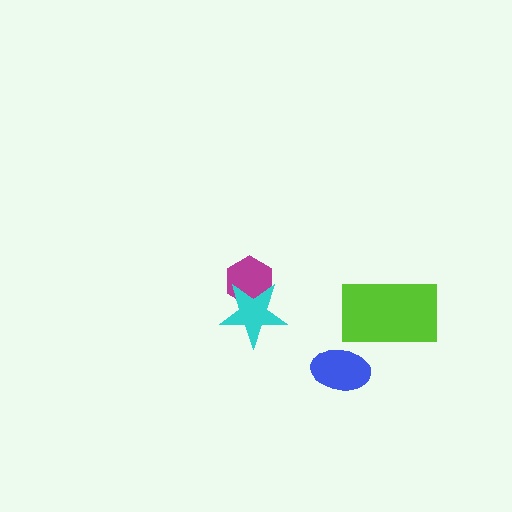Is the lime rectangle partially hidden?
No, no other shape covers it.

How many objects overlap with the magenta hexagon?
1 object overlaps with the magenta hexagon.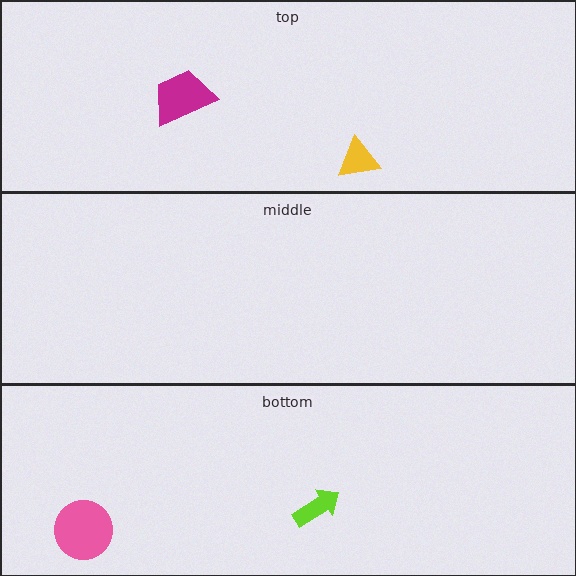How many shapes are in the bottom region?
2.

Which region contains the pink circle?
The bottom region.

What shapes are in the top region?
The yellow triangle, the magenta trapezoid.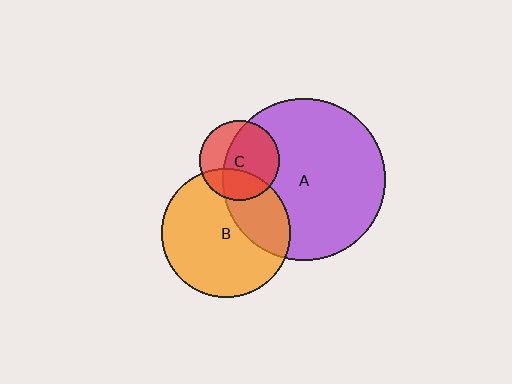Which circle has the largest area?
Circle A (purple).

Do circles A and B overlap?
Yes.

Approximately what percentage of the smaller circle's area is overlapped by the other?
Approximately 30%.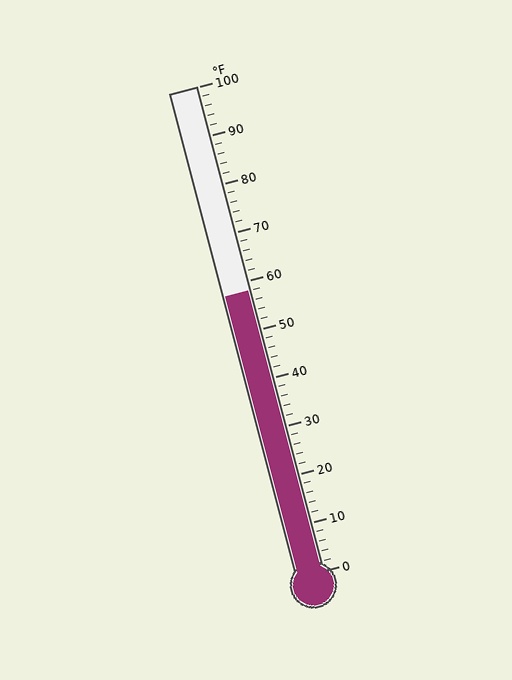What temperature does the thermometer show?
The thermometer shows approximately 58°F.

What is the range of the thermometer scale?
The thermometer scale ranges from 0°F to 100°F.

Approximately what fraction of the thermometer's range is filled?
The thermometer is filled to approximately 60% of its range.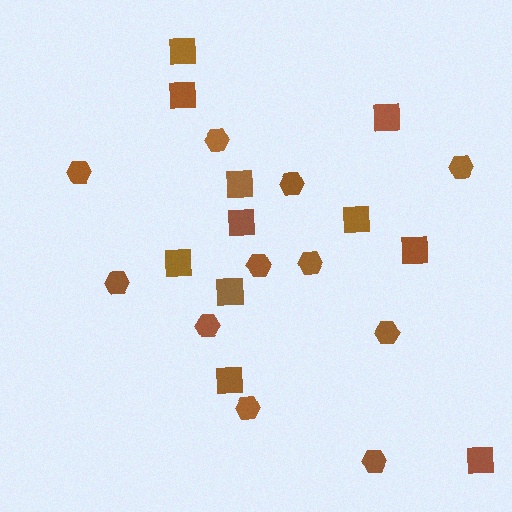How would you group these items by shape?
There are 2 groups: one group of hexagons (11) and one group of squares (11).